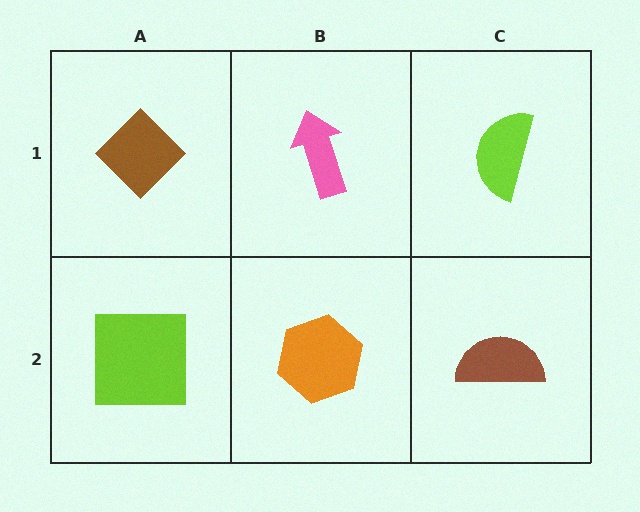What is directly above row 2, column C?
A lime semicircle.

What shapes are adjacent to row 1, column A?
A lime square (row 2, column A), a pink arrow (row 1, column B).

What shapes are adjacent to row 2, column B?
A pink arrow (row 1, column B), a lime square (row 2, column A), a brown semicircle (row 2, column C).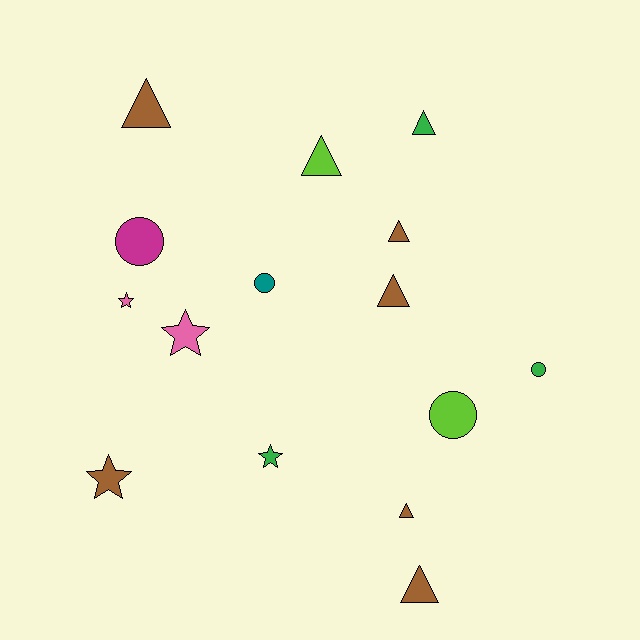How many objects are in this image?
There are 15 objects.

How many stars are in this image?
There are 4 stars.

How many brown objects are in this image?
There are 6 brown objects.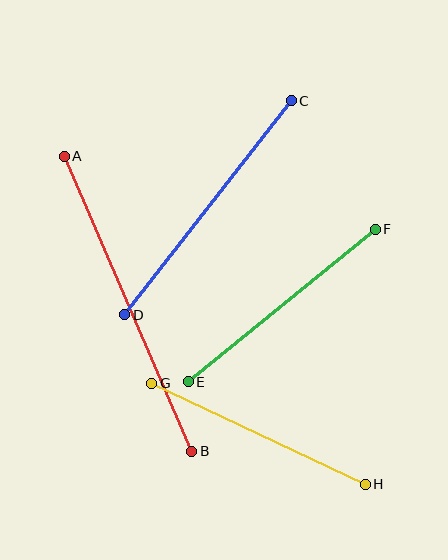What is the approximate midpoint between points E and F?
The midpoint is at approximately (282, 305) pixels.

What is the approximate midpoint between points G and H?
The midpoint is at approximately (259, 434) pixels.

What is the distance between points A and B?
The distance is approximately 321 pixels.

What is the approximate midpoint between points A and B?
The midpoint is at approximately (128, 304) pixels.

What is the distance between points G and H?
The distance is approximately 236 pixels.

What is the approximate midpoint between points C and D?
The midpoint is at approximately (208, 208) pixels.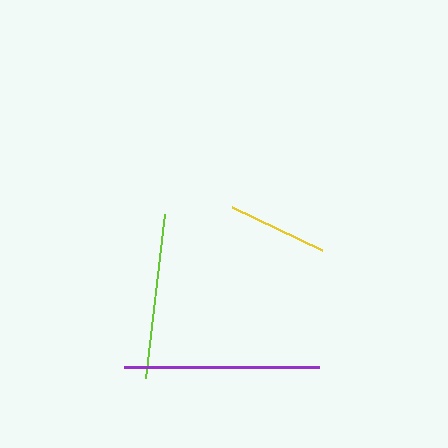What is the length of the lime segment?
The lime segment is approximately 165 pixels long.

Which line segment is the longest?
The purple line is the longest at approximately 195 pixels.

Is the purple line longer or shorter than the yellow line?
The purple line is longer than the yellow line.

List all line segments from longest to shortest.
From longest to shortest: purple, lime, yellow.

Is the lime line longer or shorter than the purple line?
The purple line is longer than the lime line.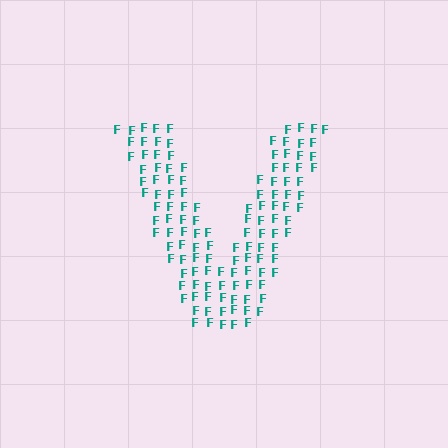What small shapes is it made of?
It is made of small letter F's.